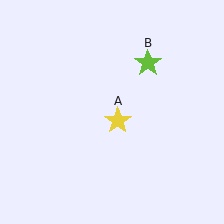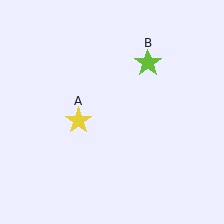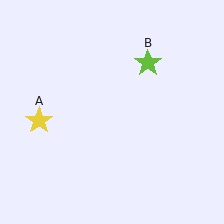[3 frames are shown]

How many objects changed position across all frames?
1 object changed position: yellow star (object A).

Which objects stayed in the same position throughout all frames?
Lime star (object B) remained stationary.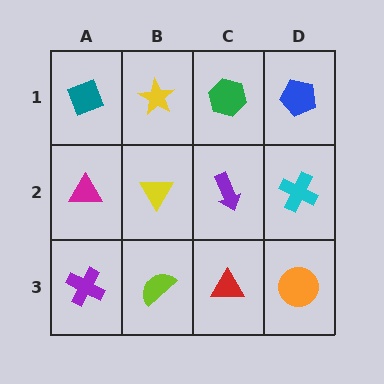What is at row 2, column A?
A magenta triangle.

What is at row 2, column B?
A yellow triangle.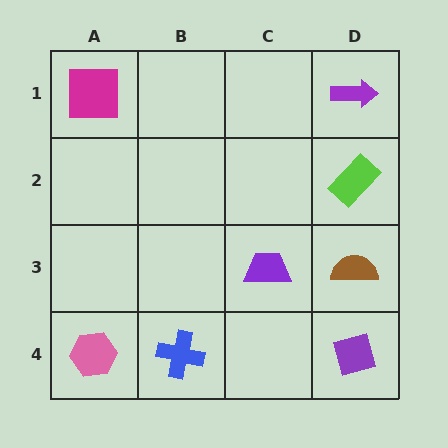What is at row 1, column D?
A purple arrow.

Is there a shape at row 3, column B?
No, that cell is empty.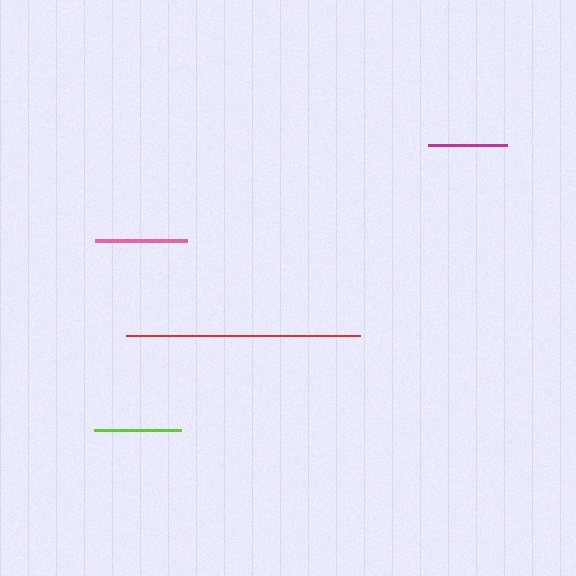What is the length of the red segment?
The red segment is approximately 234 pixels long.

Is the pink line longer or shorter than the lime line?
The pink line is longer than the lime line.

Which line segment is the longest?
The red line is the longest at approximately 234 pixels.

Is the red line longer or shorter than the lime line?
The red line is longer than the lime line.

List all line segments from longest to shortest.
From longest to shortest: red, pink, lime, magenta.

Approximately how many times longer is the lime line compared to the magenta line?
The lime line is approximately 1.1 times the length of the magenta line.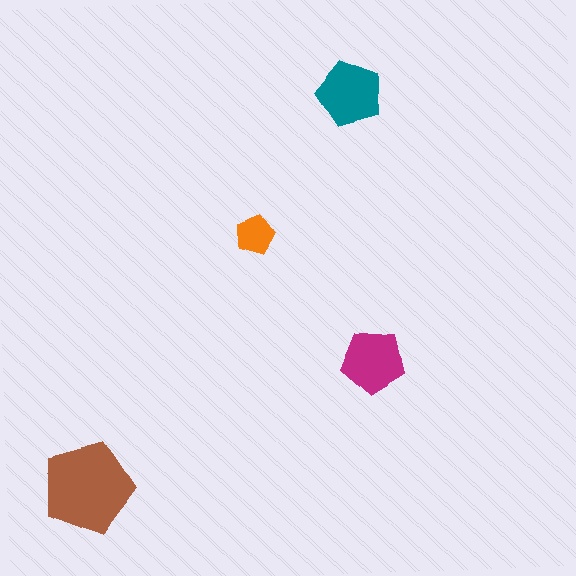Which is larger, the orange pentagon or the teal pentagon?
The teal one.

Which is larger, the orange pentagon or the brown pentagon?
The brown one.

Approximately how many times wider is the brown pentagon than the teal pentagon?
About 1.5 times wider.